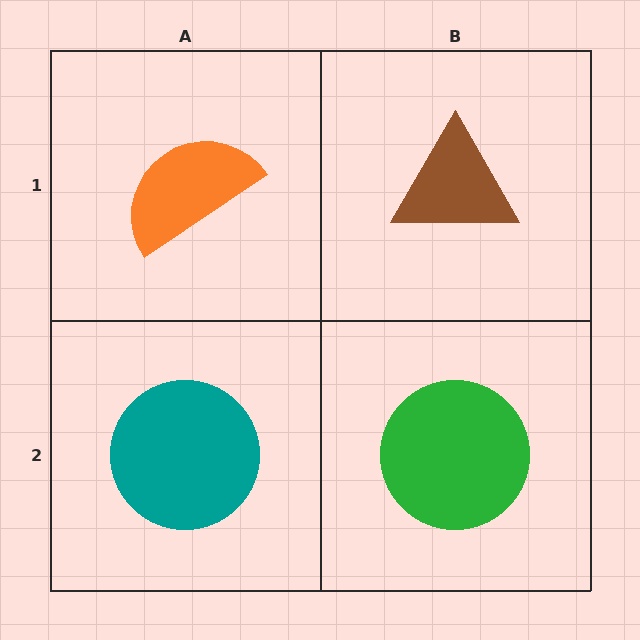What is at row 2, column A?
A teal circle.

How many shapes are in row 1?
2 shapes.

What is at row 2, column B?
A green circle.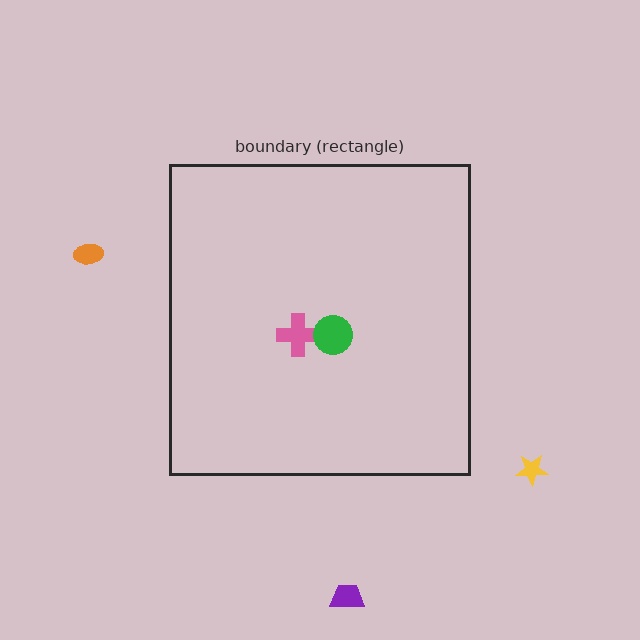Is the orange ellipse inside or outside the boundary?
Outside.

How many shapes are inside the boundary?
2 inside, 3 outside.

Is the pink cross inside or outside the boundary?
Inside.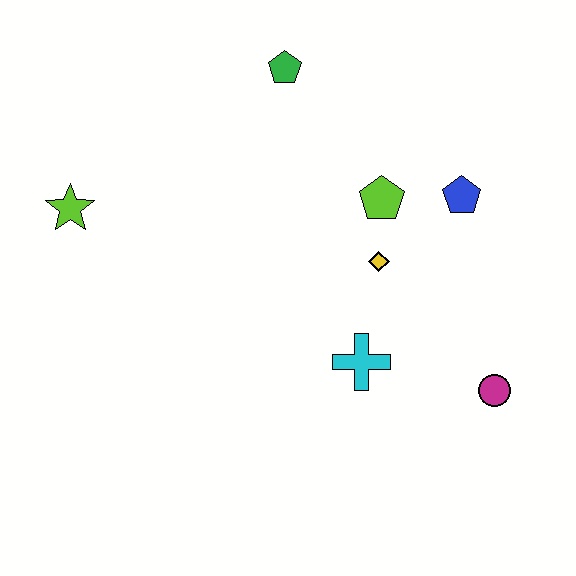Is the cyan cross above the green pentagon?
No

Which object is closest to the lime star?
The green pentagon is closest to the lime star.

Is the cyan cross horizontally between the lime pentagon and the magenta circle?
No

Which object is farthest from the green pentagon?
The magenta circle is farthest from the green pentagon.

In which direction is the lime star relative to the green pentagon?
The lime star is to the left of the green pentagon.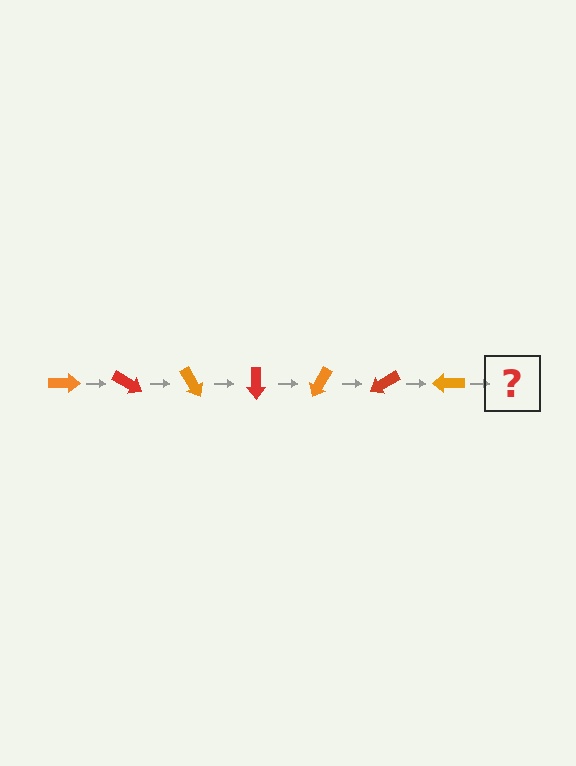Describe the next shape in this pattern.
It should be a red arrow, rotated 210 degrees from the start.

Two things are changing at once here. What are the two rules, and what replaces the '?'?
The two rules are that it rotates 30 degrees each step and the color cycles through orange and red. The '?' should be a red arrow, rotated 210 degrees from the start.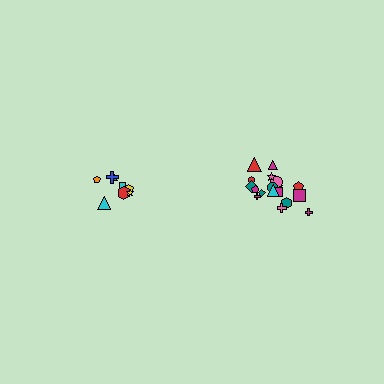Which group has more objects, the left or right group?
The right group.